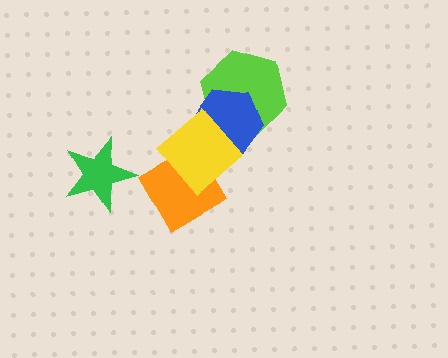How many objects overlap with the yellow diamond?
3 objects overlap with the yellow diamond.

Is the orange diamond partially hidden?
Yes, it is partially covered by another shape.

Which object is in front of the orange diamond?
The yellow diamond is in front of the orange diamond.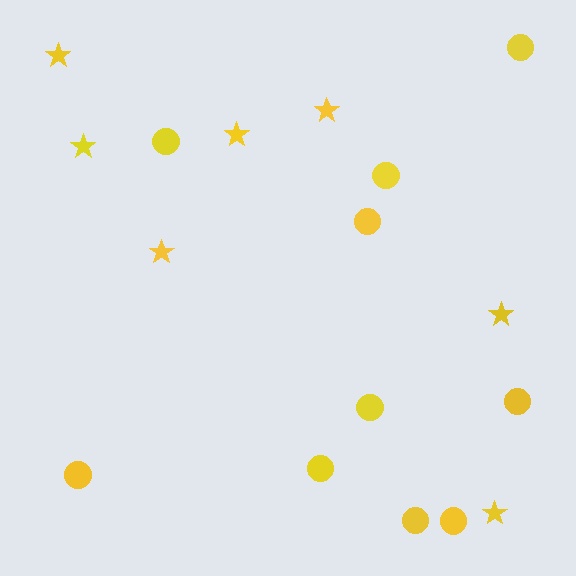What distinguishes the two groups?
There are 2 groups: one group of stars (7) and one group of circles (10).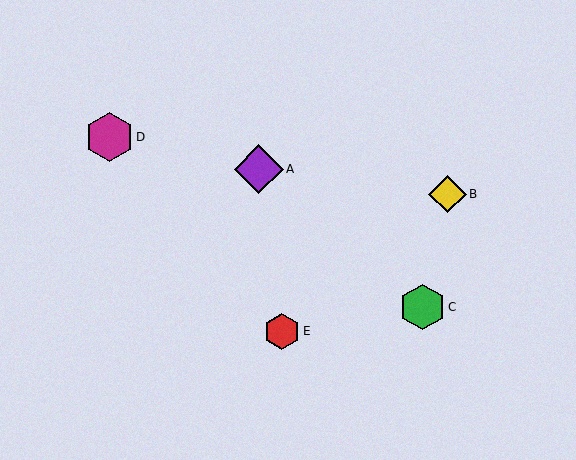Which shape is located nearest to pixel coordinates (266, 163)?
The purple diamond (labeled A) at (259, 169) is nearest to that location.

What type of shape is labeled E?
Shape E is a red hexagon.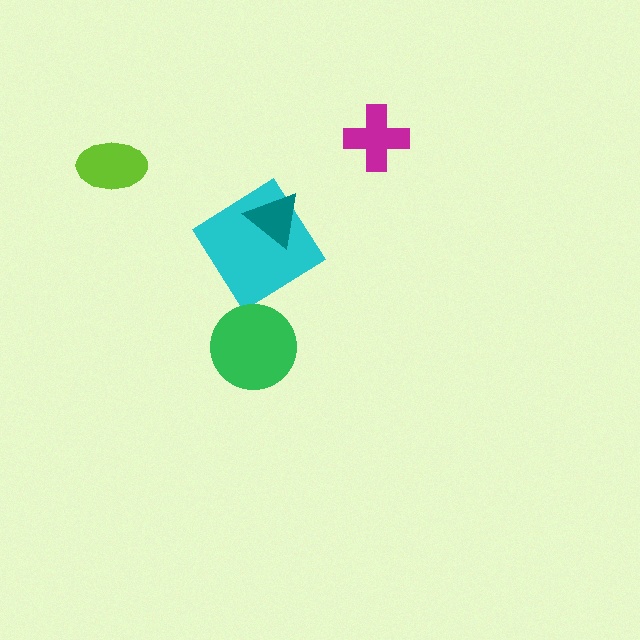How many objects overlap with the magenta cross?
0 objects overlap with the magenta cross.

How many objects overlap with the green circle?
0 objects overlap with the green circle.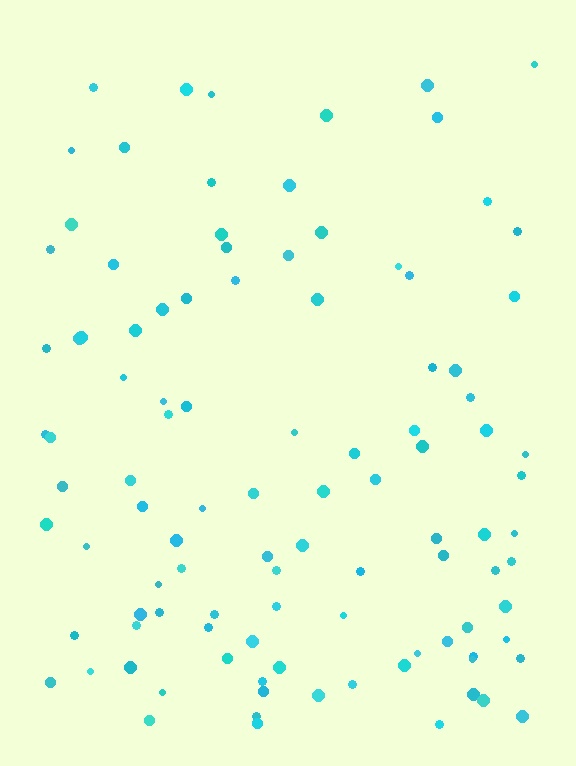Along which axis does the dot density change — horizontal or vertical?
Vertical.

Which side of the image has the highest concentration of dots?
The bottom.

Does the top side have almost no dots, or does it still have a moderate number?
Still a moderate number, just noticeably fewer than the bottom.